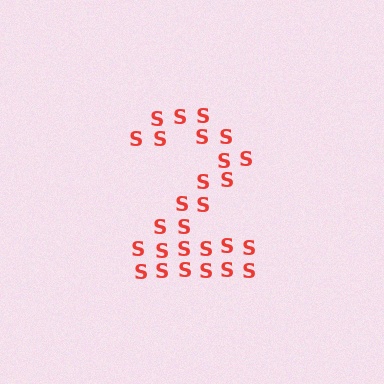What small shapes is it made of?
It is made of small letter S's.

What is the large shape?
The large shape is the digit 2.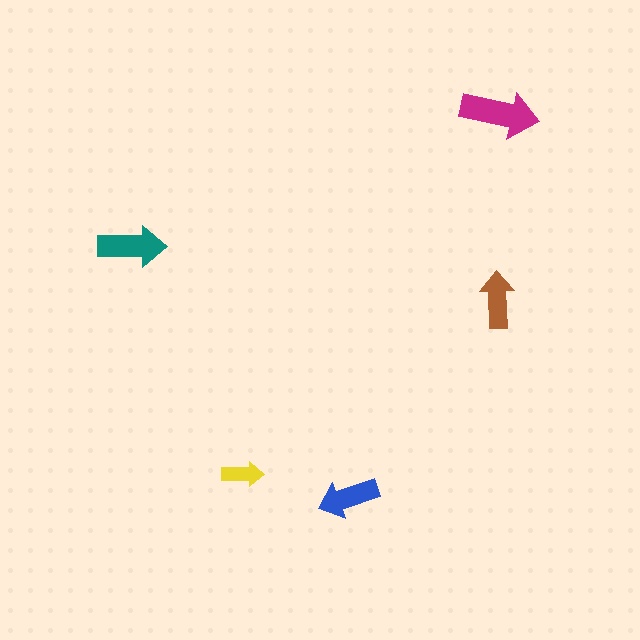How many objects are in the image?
There are 5 objects in the image.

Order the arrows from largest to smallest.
the magenta one, the teal one, the blue one, the brown one, the yellow one.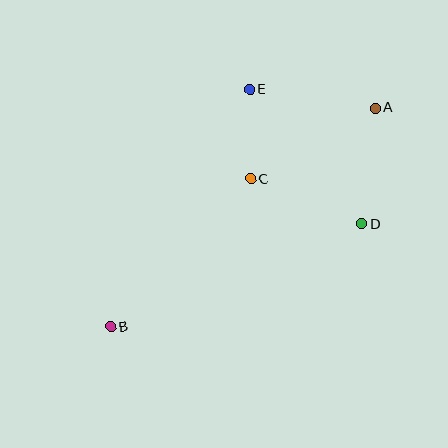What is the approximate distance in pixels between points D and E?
The distance between D and E is approximately 175 pixels.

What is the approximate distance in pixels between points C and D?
The distance between C and D is approximately 120 pixels.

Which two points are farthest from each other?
Points A and B are farthest from each other.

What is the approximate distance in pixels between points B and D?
The distance between B and D is approximately 271 pixels.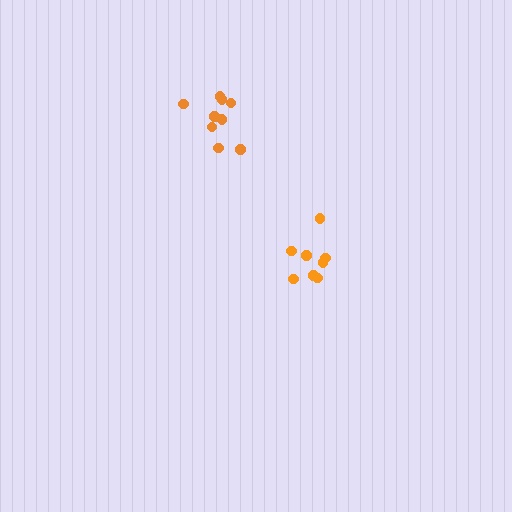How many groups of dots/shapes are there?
There are 2 groups.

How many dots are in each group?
Group 1: 8 dots, Group 2: 9 dots (17 total).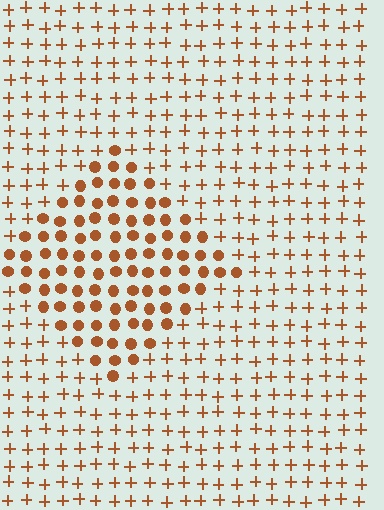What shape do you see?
I see a diamond.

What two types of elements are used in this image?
The image uses circles inside the diamond region and plus signs outside it.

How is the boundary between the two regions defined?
The boundary is defined by a change in element shape: circles inside vs. plus signs outside. All elements share the same color and spacing.